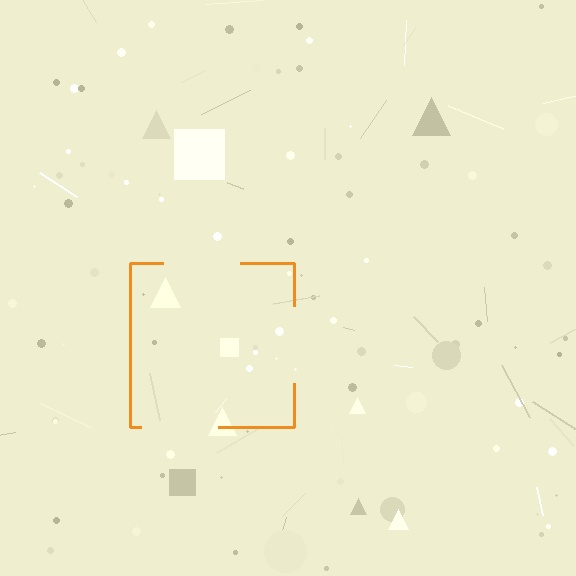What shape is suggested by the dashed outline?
The dashed outline suggests a square.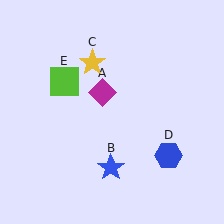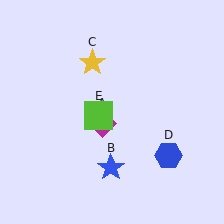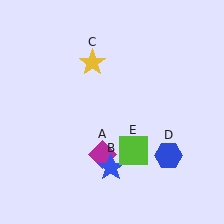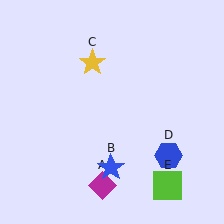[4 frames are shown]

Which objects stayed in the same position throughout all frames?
Blue star (object B) and yellow star (object C) and blue hexagon (object D) remained stationary.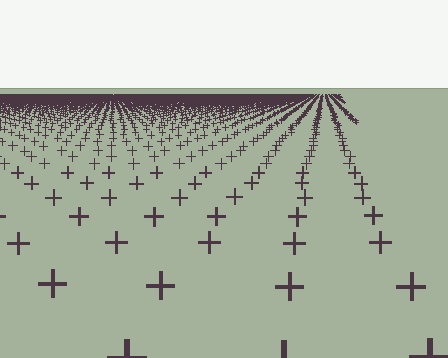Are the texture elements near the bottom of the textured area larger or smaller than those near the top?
Larger. Near the bottom, elements are closer to the viewer and appear at a bigger on-screen size.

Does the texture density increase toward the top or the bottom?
Density increases toward the top.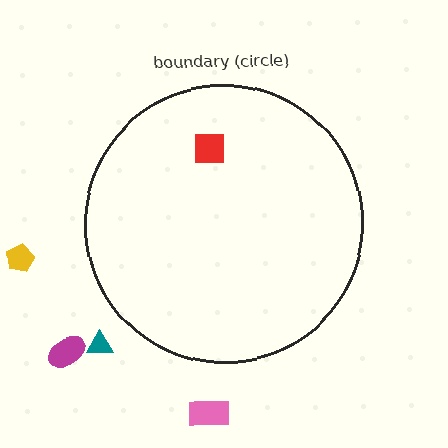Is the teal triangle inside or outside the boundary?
Outside.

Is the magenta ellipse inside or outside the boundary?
Outside.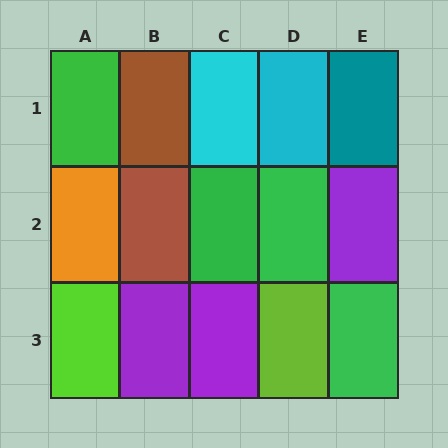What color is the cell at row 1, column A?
Green.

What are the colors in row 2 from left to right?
Orange, brown, green, green, purple.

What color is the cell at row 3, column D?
Lime.